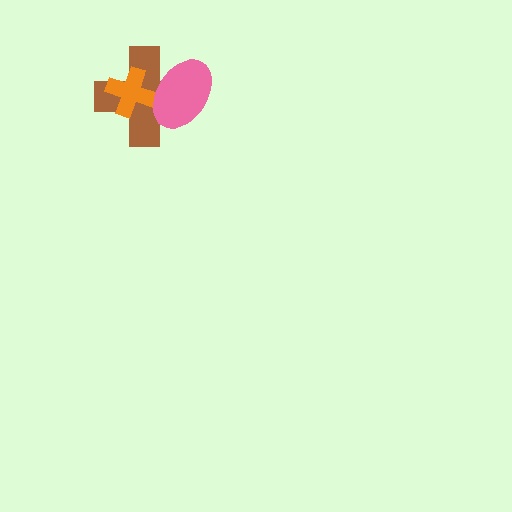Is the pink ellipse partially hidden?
No, no other shape covers it.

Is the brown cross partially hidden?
Yes, it is partially covered by another shape.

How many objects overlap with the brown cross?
2 objects overlap with the brown cross.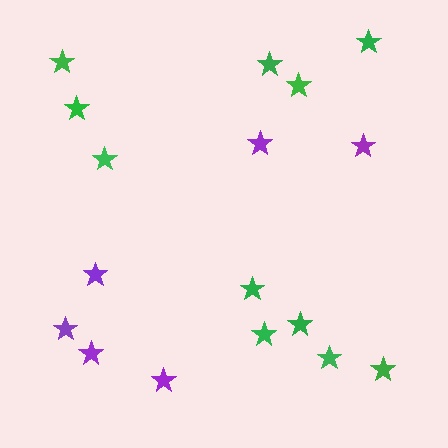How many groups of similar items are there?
There are 2 groups: one group of purple stars (6) and one group of green stars (11).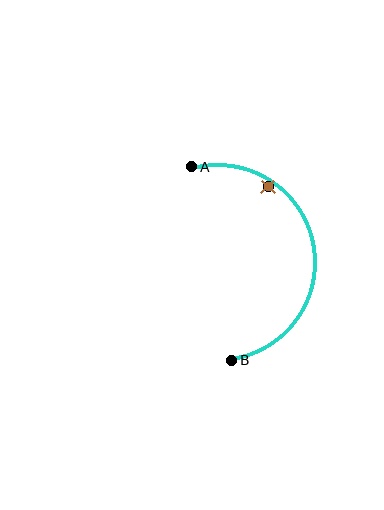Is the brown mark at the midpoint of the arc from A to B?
No — the brown mark does not lie on the arc at all. It sits slightly inside the curve.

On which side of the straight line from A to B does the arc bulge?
The arc bulges to the right of the straight line connecting A and B.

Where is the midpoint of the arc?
The arc midpoint is the point on the curve farthest from the straight line joining A and B. It sits to the right of that line.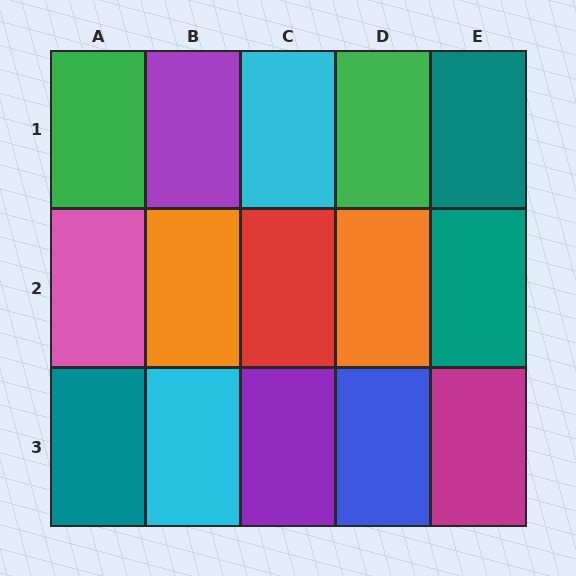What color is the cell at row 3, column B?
Cyan.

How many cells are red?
1 cell is red.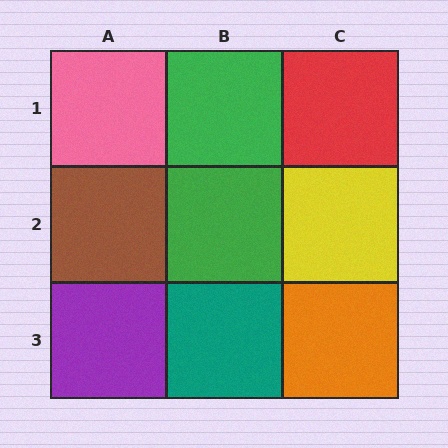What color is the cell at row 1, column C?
Red.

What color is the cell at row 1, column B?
Green.